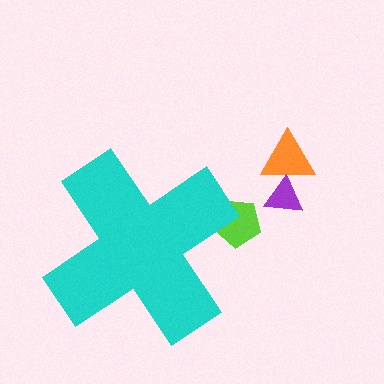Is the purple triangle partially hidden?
No, the purple triangle is fully visible.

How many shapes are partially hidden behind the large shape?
1 shape is partially hidden.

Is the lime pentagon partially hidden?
Yes, the lime pentagon is partially hidden behind the cyan cross.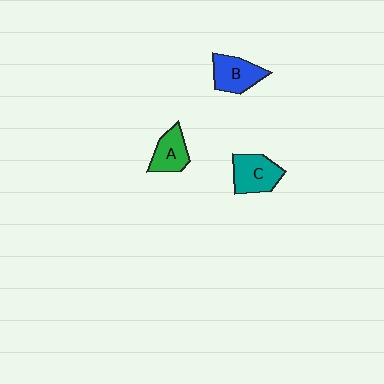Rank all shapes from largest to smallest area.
From largest to smallest: C (teal), B (blue), A (green).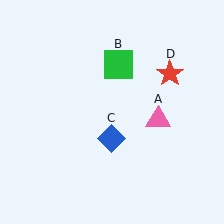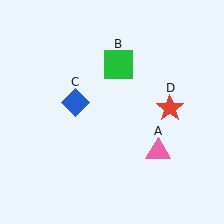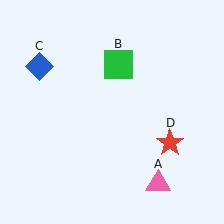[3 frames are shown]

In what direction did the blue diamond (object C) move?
The blue diamond (object C) moved up and to the left.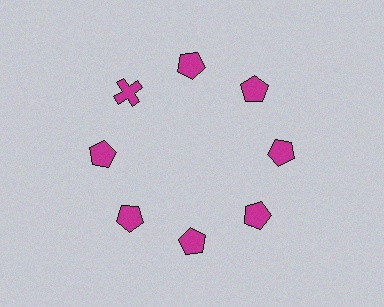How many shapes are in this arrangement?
There are 8 shapes arranged in a ring pattern.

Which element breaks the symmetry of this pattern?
The magenta cross at roughly the 10 o'clock position breaks the symmetry. All other shapes are magenta pentagons.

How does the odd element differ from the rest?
It has a different shape: cross instead of pentagon.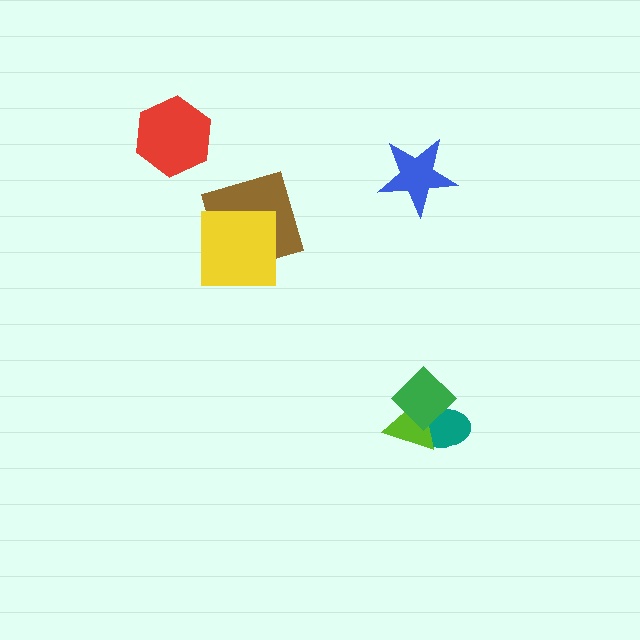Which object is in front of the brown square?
The yellow square is in front of the brown square.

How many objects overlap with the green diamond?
2 objects overlap with the green diamond.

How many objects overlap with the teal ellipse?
2 objects overlap with the teal ellipse.